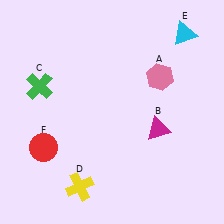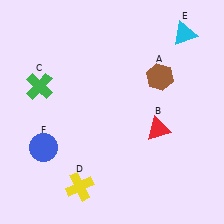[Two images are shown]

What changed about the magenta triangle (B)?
In Image 1, B is magenta. In Image 2, it changed to red.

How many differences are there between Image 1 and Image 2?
There are 3 differences between the two images.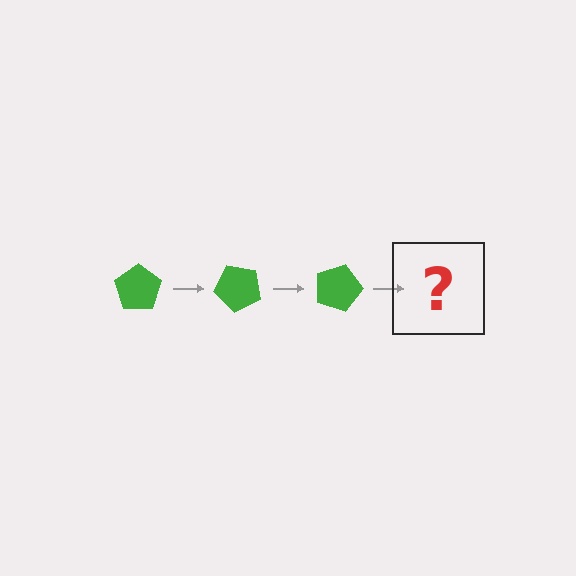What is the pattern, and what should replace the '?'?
The pattern is that the pentagon rotates 45 degrees each step. The '?' should be a green pentagon rotated 135 degrees.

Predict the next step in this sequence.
The next step is a green pentagon rotated 135 degrees.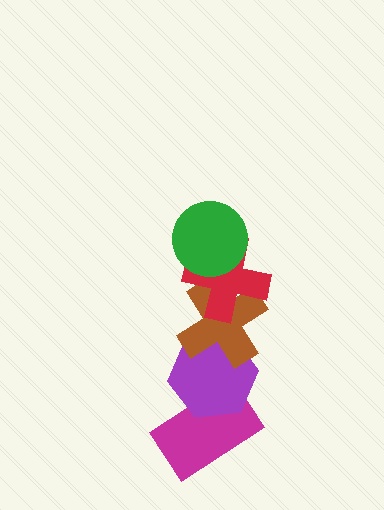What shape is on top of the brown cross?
The red cross is on top of the brown cross.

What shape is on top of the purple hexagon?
The brown cross is on top of the purple hexagon.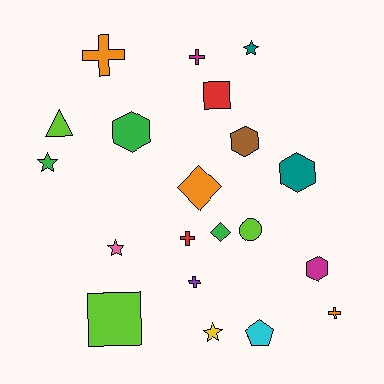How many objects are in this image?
There are 20 objects.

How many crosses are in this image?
There are 5 crosses.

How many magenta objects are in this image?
There are 2 magenta objects.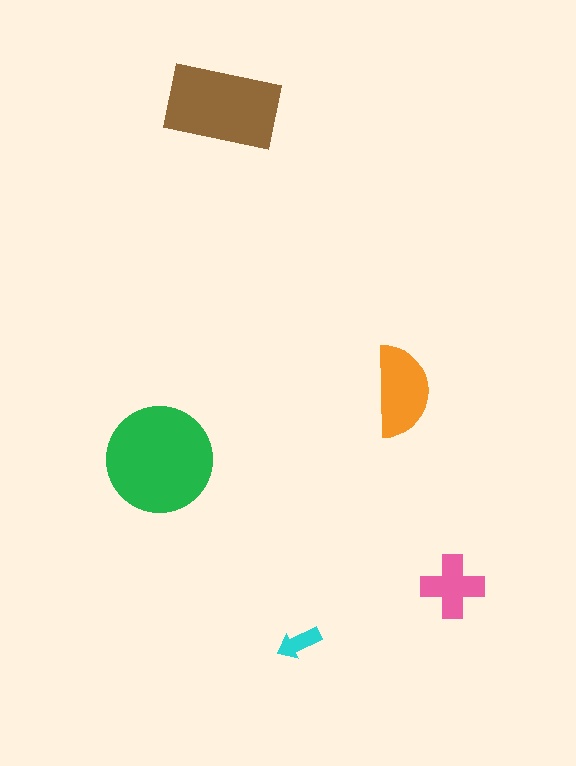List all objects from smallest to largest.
The cyan arrow, the pink cross, the orange semicircle, the brown rectangle, the green circle.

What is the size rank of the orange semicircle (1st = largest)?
3rd.